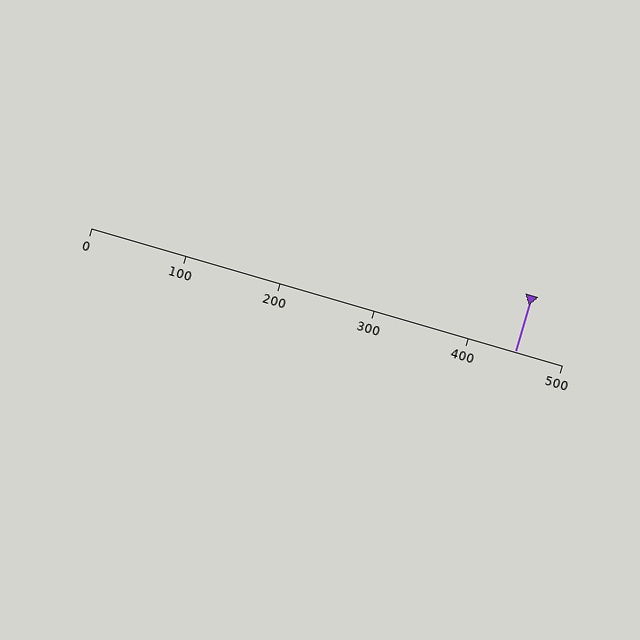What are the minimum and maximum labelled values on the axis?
The axis runs from 0 to 500.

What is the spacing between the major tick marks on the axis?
The major ticks are spaced 100 apart.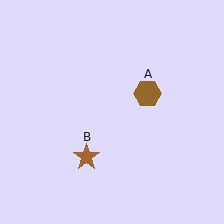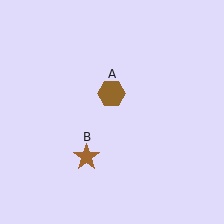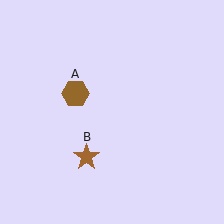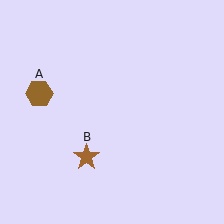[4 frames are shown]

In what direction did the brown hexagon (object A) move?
The brown hexagon (object A) moved left.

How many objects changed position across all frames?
1 object changed position: brown hexagon (object A).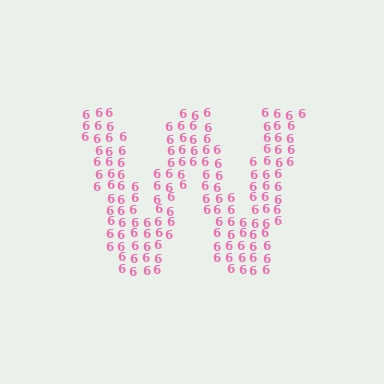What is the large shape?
The large shape is the letter W.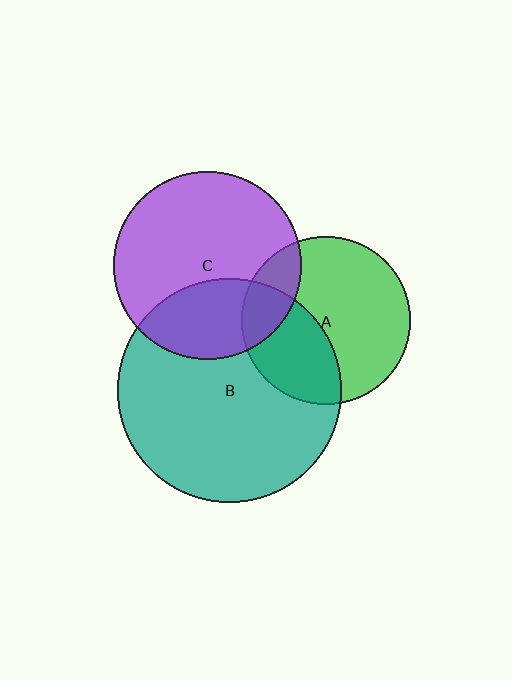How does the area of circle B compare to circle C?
Approximately 1.4 times.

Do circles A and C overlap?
Yes.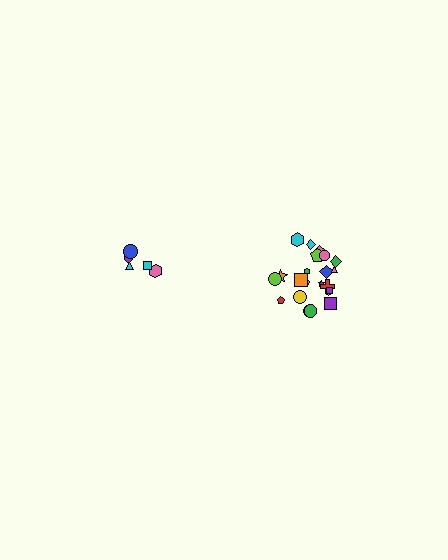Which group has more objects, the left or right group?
The right group.